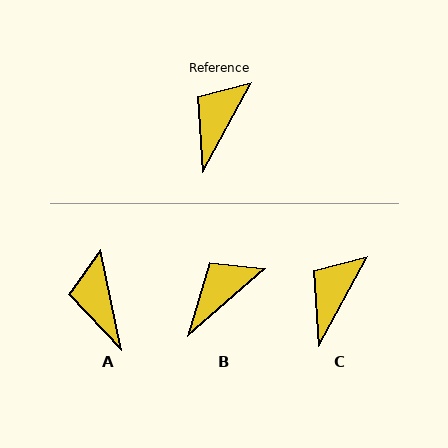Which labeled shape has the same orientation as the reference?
C.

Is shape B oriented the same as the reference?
No, it is off by about 20 degrees.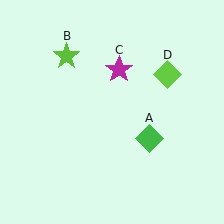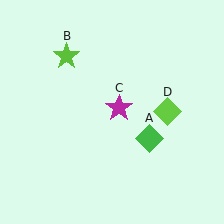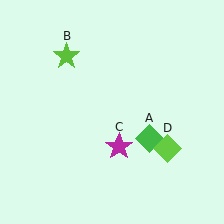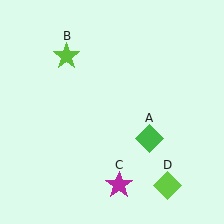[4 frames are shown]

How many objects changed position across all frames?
2 objects changed position: magenta star (object C), lime diamond (object D).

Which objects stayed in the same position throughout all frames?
Green diamond (object A) and lime star (object B) remained stationary.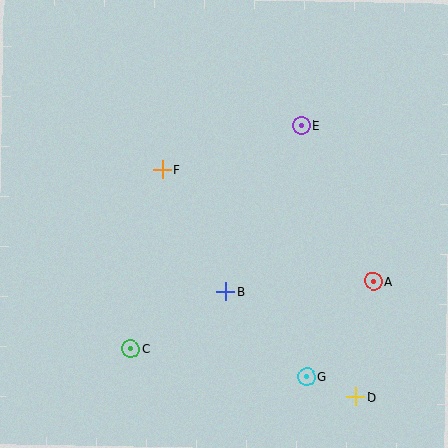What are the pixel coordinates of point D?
Point D is at (356, 397).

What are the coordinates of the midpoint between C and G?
The midpoint between C and G is at (218, 363).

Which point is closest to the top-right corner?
Point E is closest to the top-right corner.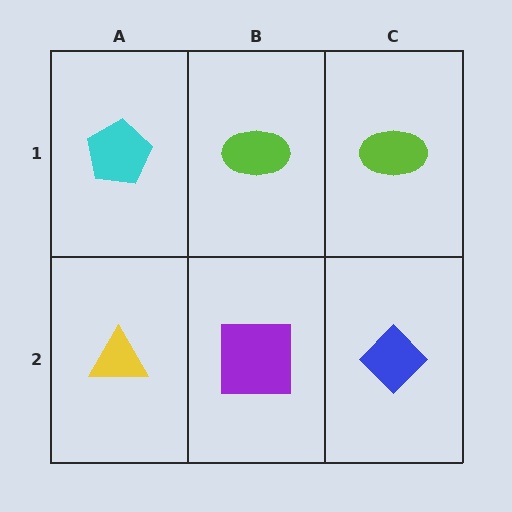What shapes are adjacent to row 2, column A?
A cyan pentagon (row 1, column A), a purple square (row 2, column B).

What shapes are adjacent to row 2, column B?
A lime ellipse (row 1, column B), a yellow triangle (row 2, column A), a blue diamond (row 2, column C).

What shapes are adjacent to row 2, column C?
A lime ellipse (row 1, column C), a purple square (row 2, column B).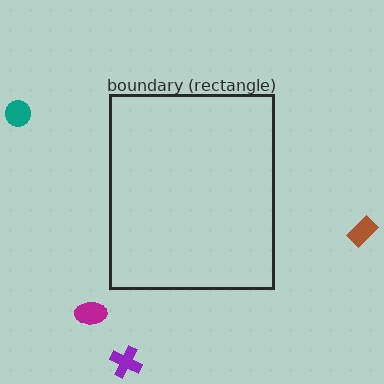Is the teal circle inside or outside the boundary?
Outside.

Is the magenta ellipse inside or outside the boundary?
Outside.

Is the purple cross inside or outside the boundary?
Outside.